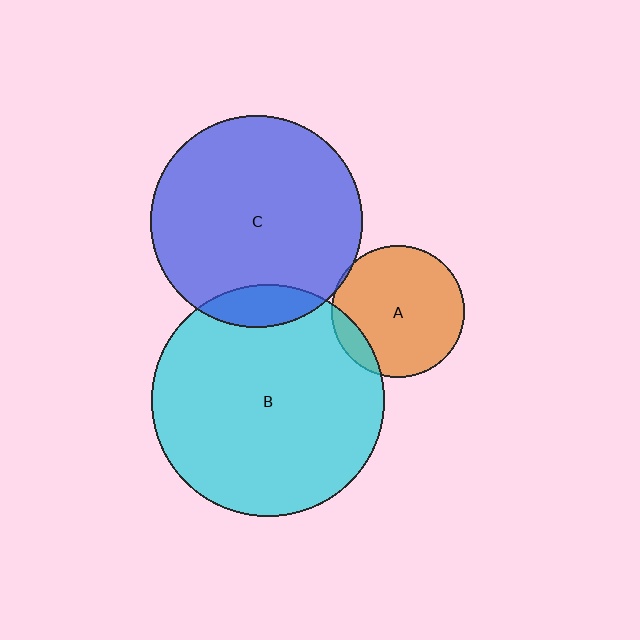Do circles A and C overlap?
Yes.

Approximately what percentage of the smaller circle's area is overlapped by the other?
Approximately 5%.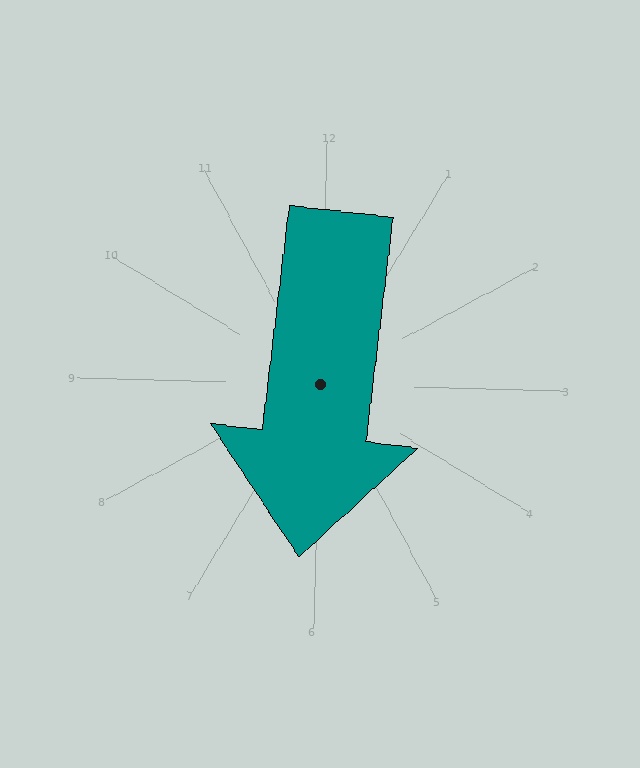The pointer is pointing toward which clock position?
Roughly 6 o'clock.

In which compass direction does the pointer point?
South.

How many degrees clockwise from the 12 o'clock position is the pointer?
Approximately 185 degrees.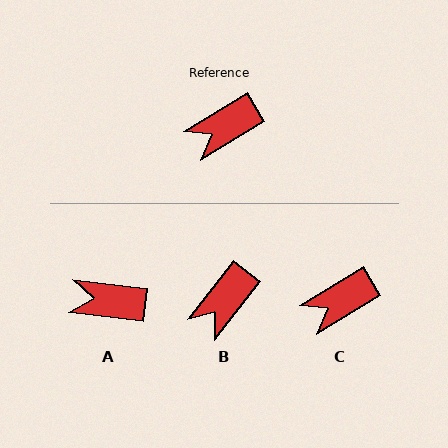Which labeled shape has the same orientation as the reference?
C.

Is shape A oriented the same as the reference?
No, it is off by about 38 degrees.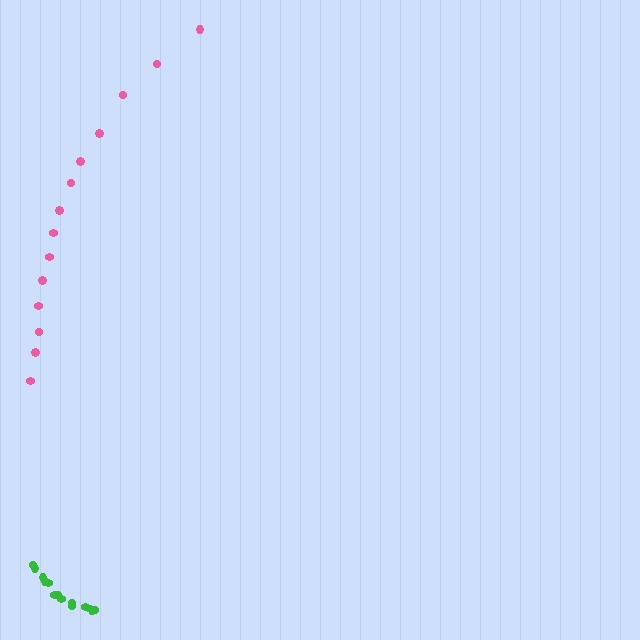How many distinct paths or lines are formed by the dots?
There are 2 distinct paths.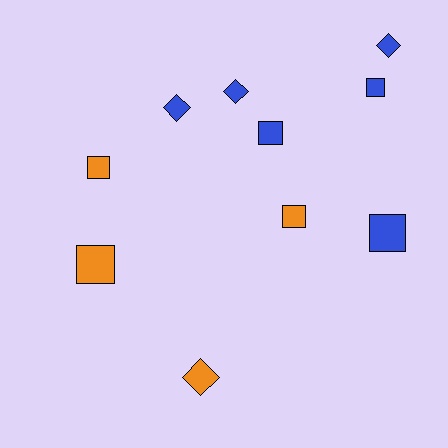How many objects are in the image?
There are 10 objects.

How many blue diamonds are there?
There are 3 blue diamonds.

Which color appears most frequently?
Blue, with 6 objects.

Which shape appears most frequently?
Square, with 6 objects.